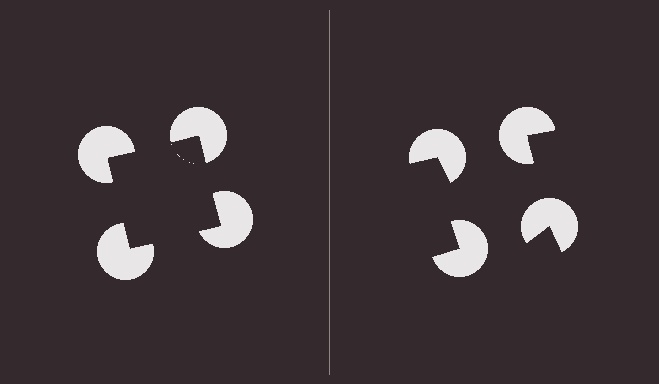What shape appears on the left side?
An illusory square.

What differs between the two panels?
The pac-man discs are positioned identically on both sides; only the wedge orientations differ. On the left they align to a square; on the right they are misaligned.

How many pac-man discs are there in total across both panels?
8 — 4 on each side.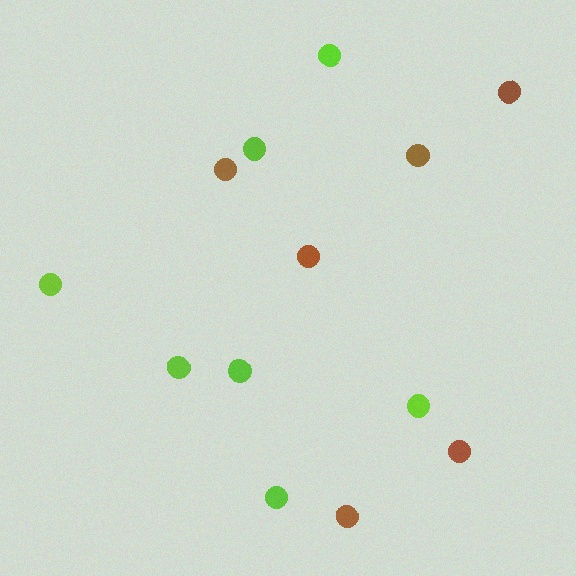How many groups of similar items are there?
There are 2 groups: one group of brown circles (6) and one group of lime circles (7).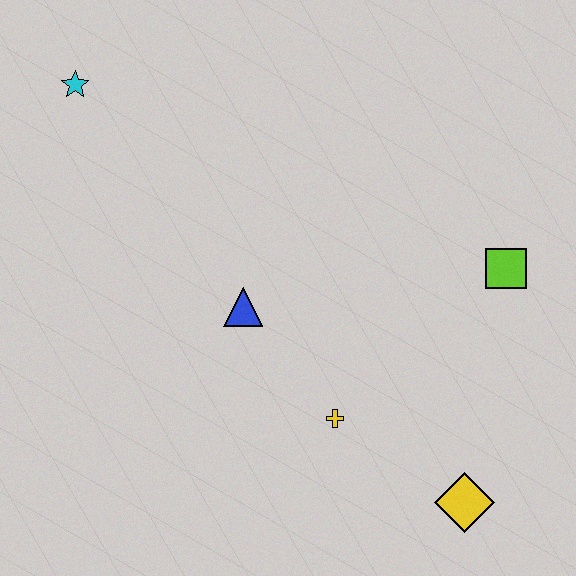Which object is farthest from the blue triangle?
The yellow diamond is farthest from the blue triangle.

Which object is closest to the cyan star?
The blue triangle is closest to the cyan star.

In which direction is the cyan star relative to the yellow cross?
The cyan star is above the yellow cross.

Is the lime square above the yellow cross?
Yes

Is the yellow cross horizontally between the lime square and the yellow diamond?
No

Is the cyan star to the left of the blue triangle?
Yes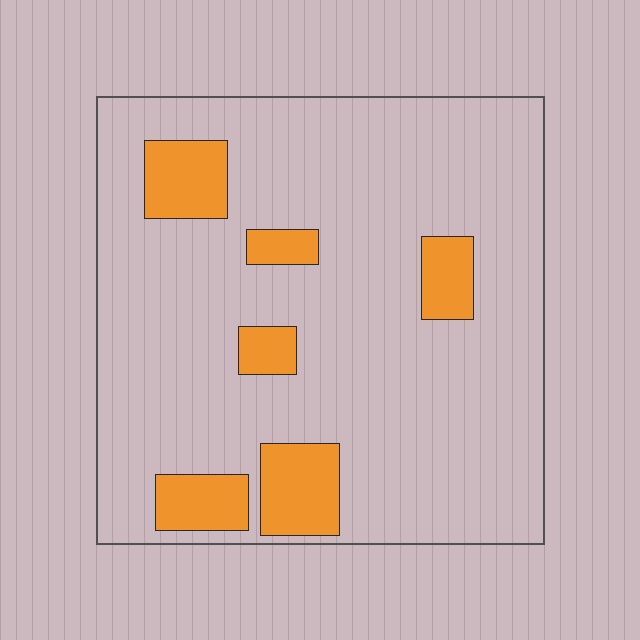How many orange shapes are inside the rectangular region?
6.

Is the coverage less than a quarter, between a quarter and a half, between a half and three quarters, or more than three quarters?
Less than a quarter.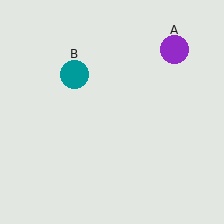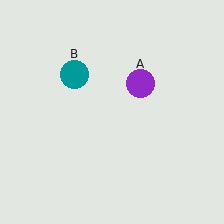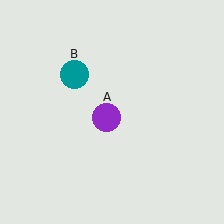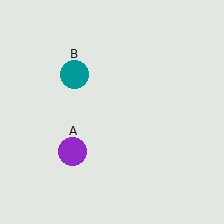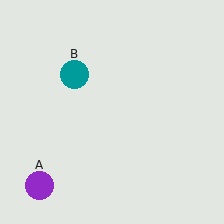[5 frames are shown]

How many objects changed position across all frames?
1 object changed position: purple circle (object A).